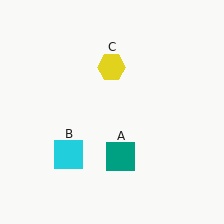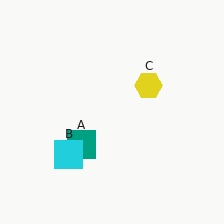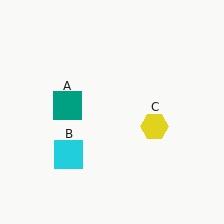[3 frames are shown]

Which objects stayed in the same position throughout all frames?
Cyan square (object B) remained stationary.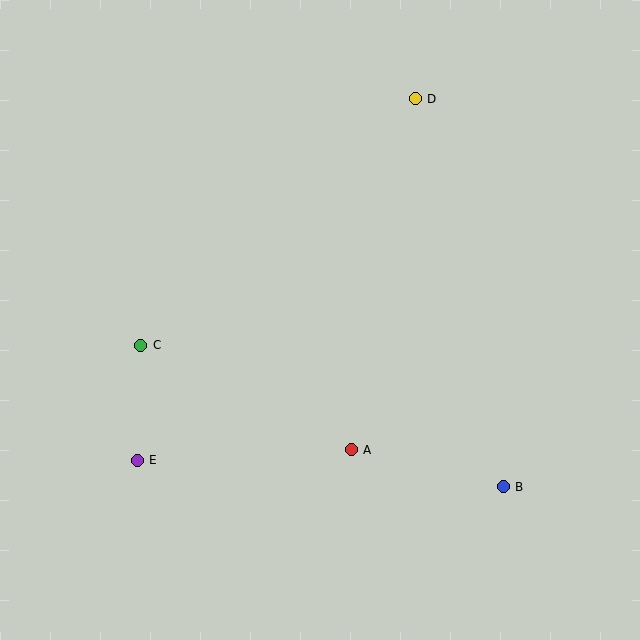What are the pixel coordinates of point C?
Point C is at (141, 345).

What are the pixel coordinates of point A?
Point A is at (351, 450).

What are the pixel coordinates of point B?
Point B is at (503, 487).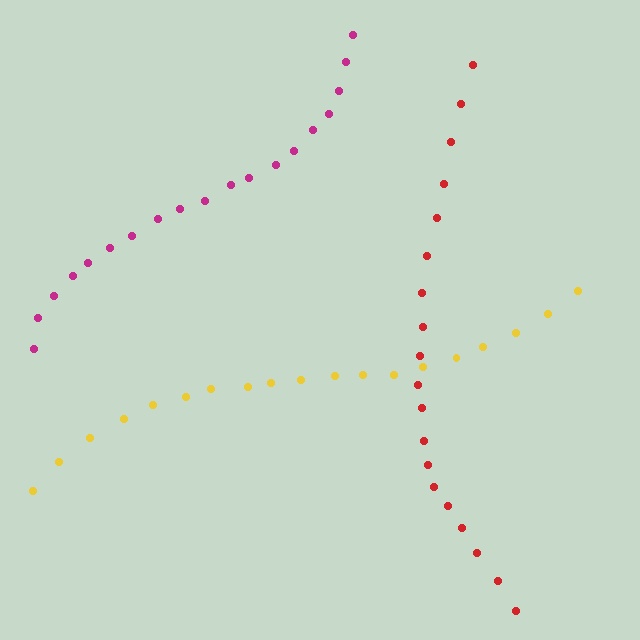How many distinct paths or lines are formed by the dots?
There are 3 distinct paths.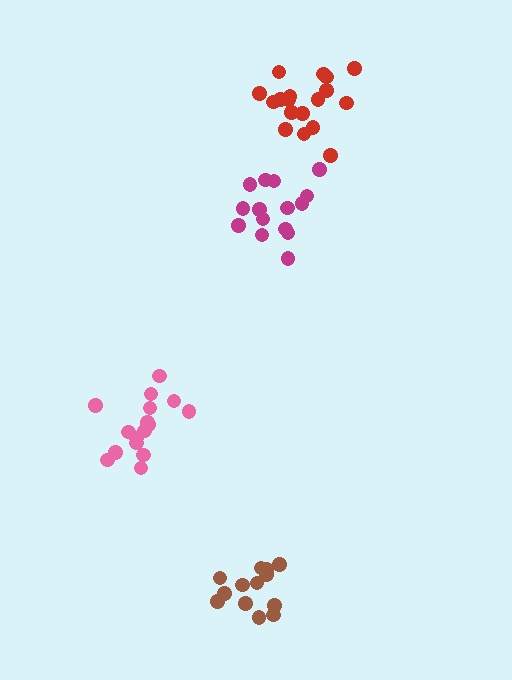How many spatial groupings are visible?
There are 4 spatial groupings.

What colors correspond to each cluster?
The clusters are colored: magenta, brown, red, pink.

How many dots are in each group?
Group 1: 15 dots, Group 2: 14 dots, Group 3: 18 dots, Group 4: 16 dots (63 total).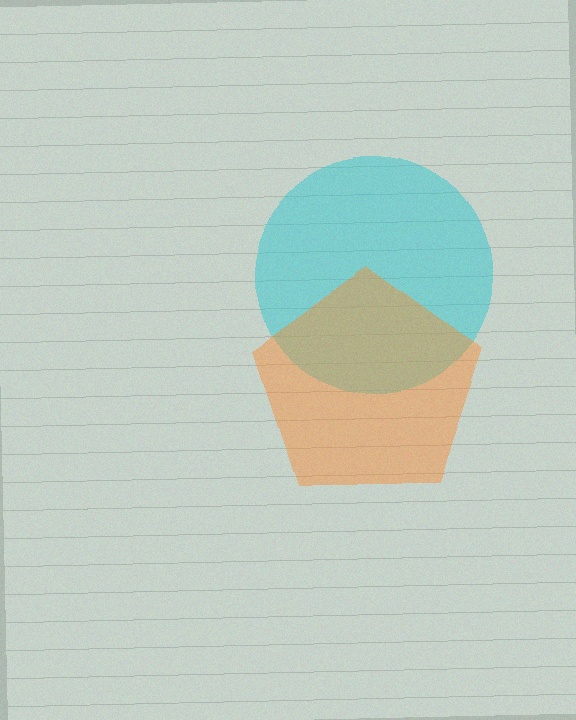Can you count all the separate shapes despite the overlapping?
Yes, there are 2 separate shapes.